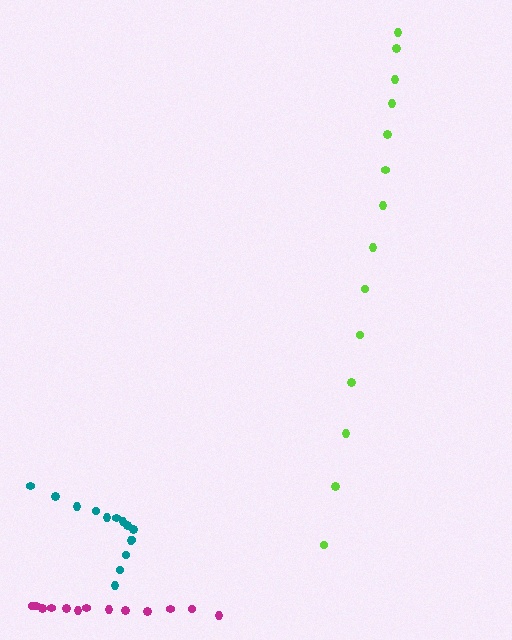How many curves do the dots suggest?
There are 3 distinct paths.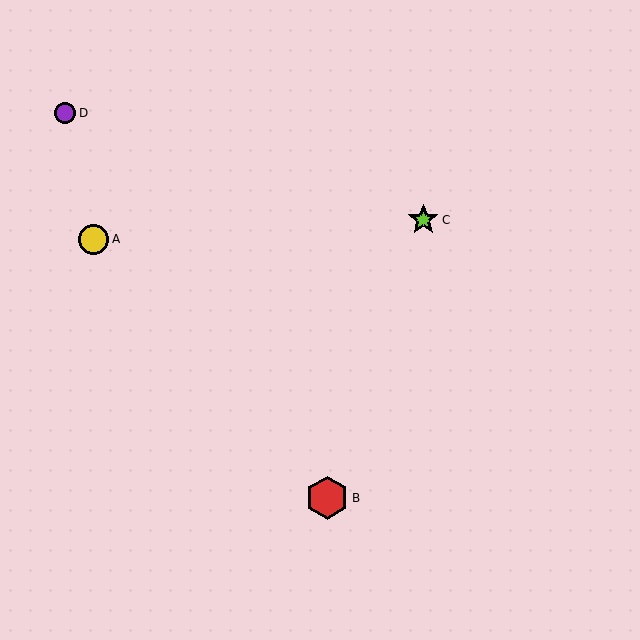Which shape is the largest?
The red hexagon (labeled B) is the largest.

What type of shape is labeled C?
Shape C is a lime star.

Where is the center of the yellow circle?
The center of the yellow circle is at (94, 239).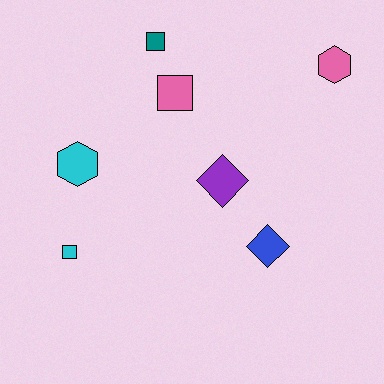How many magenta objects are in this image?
There are no magenta objects.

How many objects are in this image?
There are 7 objects.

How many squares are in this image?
There are 3 squares.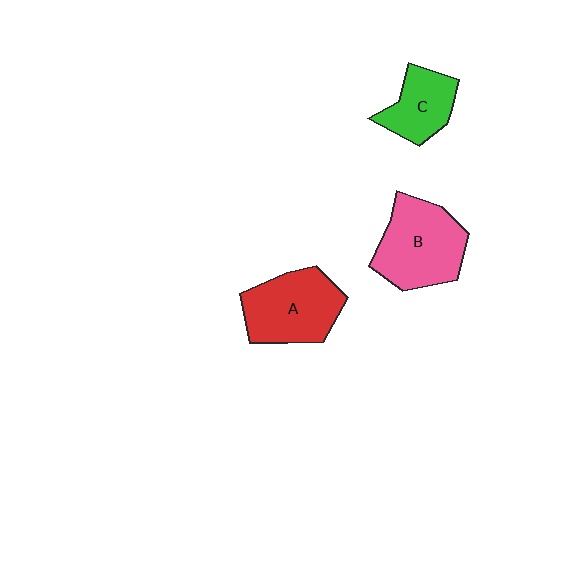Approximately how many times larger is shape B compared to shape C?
Approximately 1.6 times.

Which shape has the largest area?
Shape B (pink).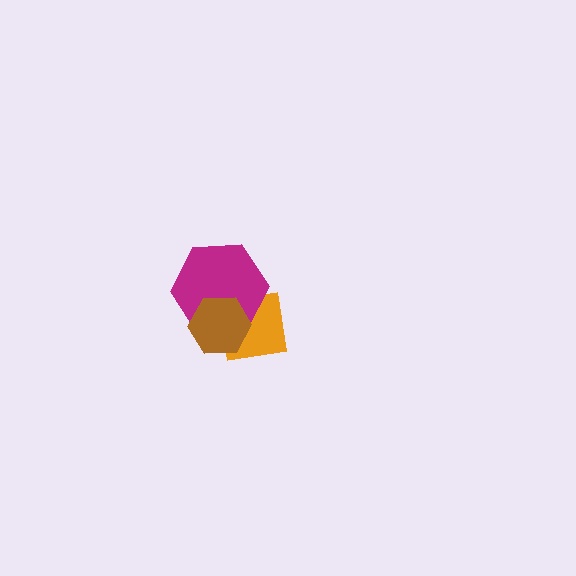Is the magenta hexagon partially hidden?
Yes, it is partially covered by another shape.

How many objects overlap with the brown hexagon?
2 objects overlap with the brown hexagon.